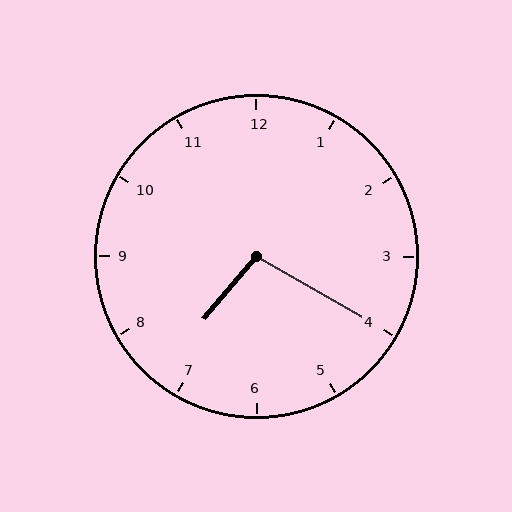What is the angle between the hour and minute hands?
Approximately 100 degrees.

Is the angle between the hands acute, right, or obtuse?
It is obtuse.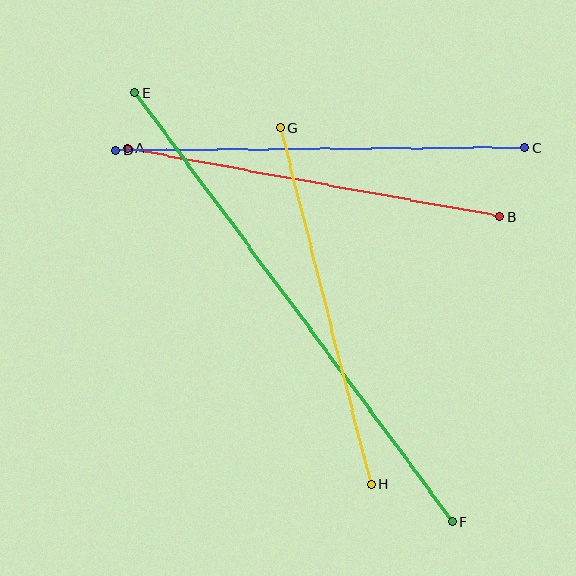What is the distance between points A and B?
The distance is approximately 378 pixels.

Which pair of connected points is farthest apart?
Points E and F are farthest apart.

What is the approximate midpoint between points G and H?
The midpoint is at approximately (325, 306) pixels.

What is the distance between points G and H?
The distance is approximately 368 pixels.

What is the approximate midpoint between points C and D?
The midpoint is at approximately (320, 149) pixels.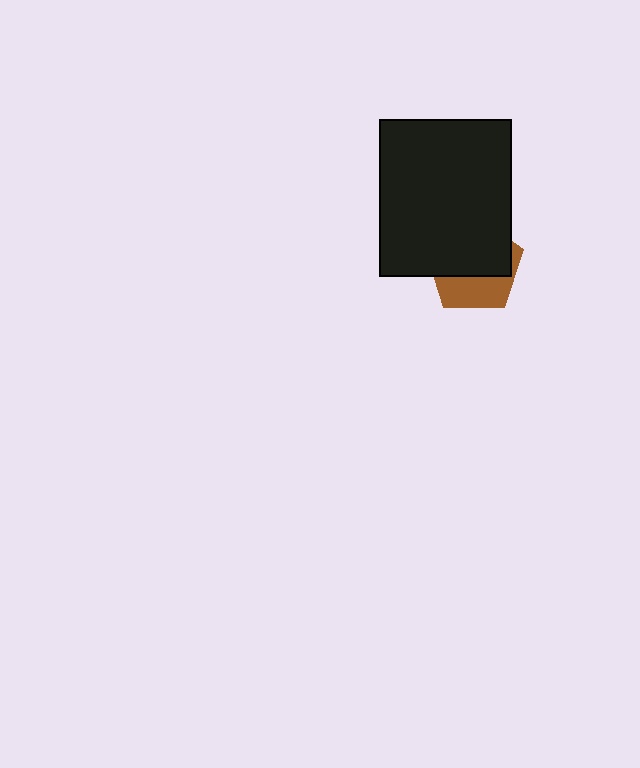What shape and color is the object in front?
The object in front is a black rectangle.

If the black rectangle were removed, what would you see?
You would see the complete brown pentagon.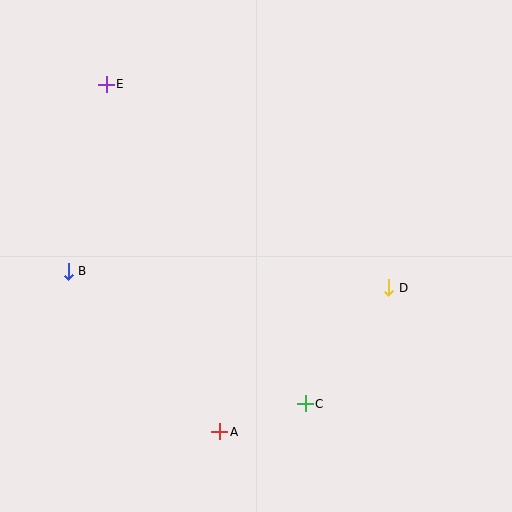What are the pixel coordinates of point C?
Point C is at (305, 404).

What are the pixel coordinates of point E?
Point E is at (106, 84).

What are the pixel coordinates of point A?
Point A is at (220, 432).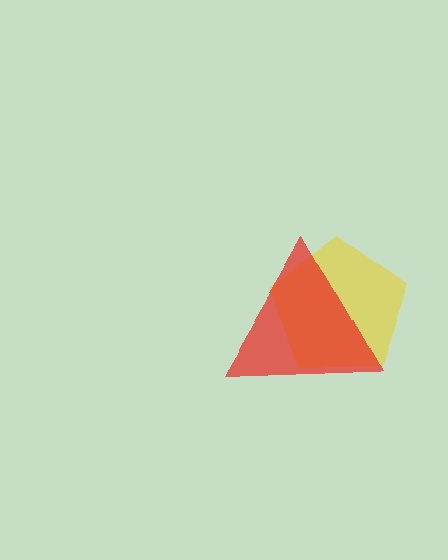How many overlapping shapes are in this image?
There are 2 overlapping shapes in the image.